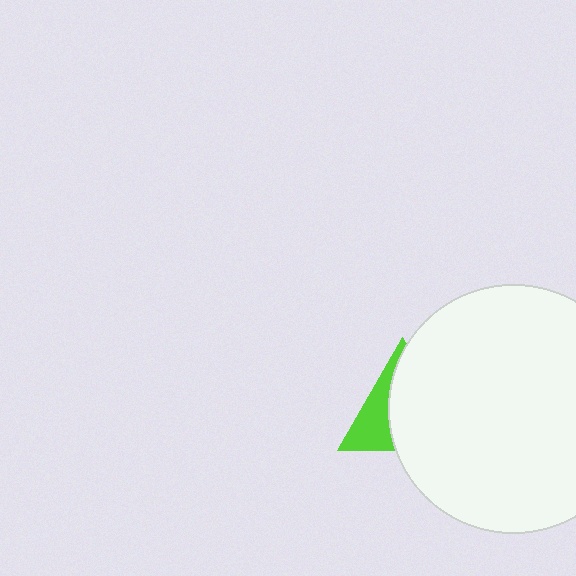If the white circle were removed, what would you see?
You would see the complete lime triangle.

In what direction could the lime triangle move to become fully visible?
The lime triangle could move left. That would shift it out from behind the white circle entirely.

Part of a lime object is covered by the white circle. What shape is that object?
It is a triangle.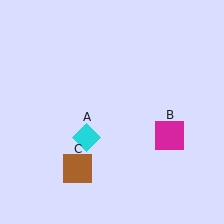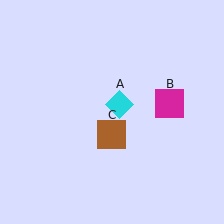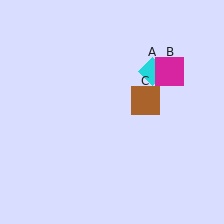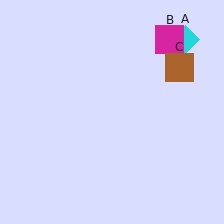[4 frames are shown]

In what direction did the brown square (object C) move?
The brown square (object C) moved up and to the right.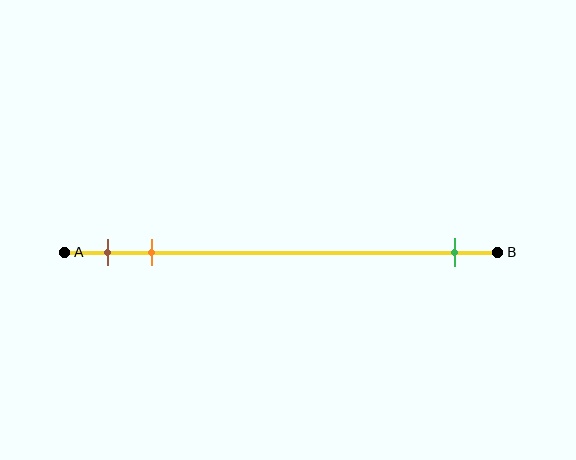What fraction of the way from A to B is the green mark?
The green mark is approximately 90% (0.9) of the way from A to B.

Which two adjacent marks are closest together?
The brown and orange marks are the closest adjacent pair.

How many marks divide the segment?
There are 3 marks dividing the segment.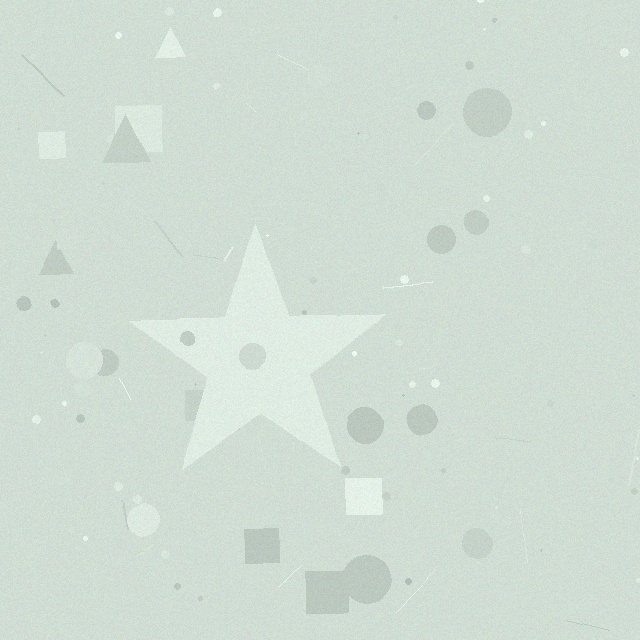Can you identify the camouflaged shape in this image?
The camouflaged shape is a star.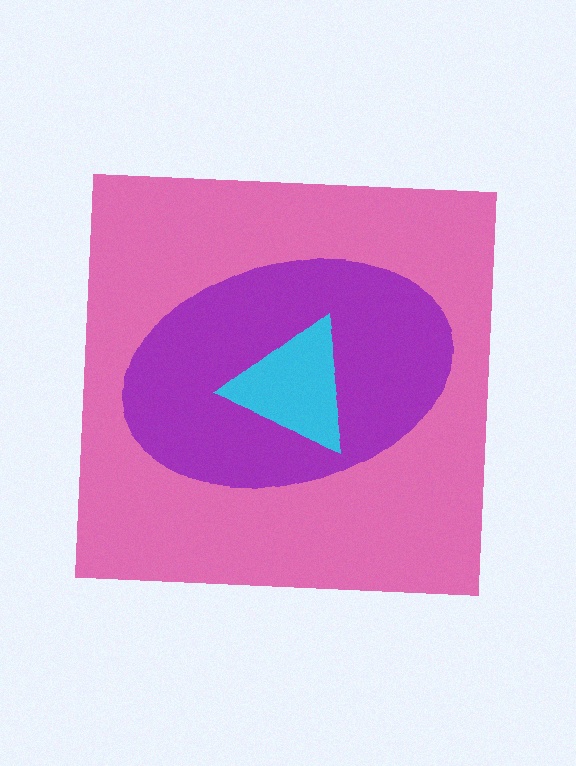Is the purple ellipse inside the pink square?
Yes.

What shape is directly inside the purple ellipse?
The cyan triangle.